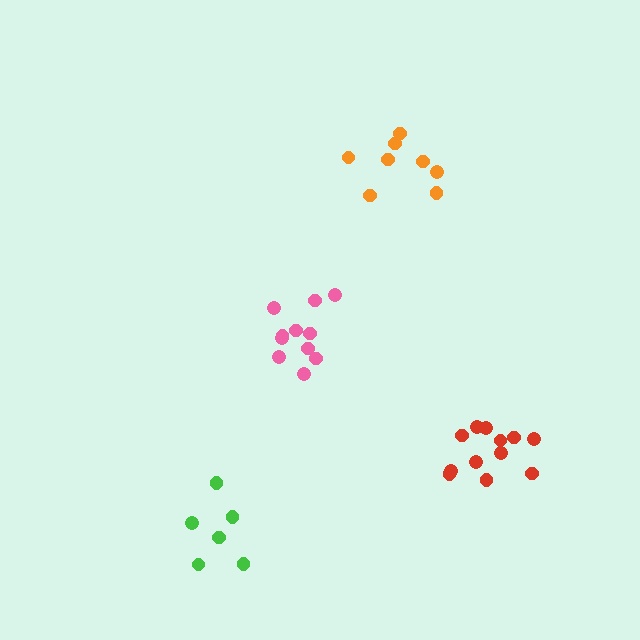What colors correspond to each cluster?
The clusters are colored: green, red, orange, pink.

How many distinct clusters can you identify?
There are 4 distinct clusters.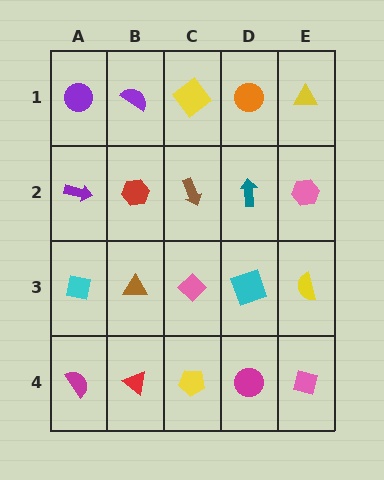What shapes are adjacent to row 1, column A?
A purple arrow (row 2, column A), a purple semicircle (row 1, column B).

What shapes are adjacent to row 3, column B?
A red hexagon (row 2, column B), a red triangle (row 4, column B), a cyan square (row 3, column A), a pink diamond (row 3, column C).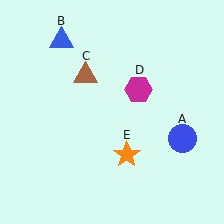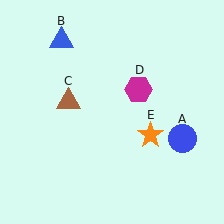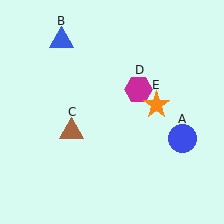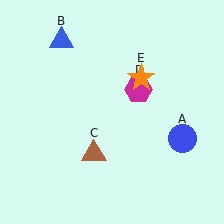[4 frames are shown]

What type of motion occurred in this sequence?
The brown triangle (object C), orange star (object E) rotated counterclockwise around the center of the scene.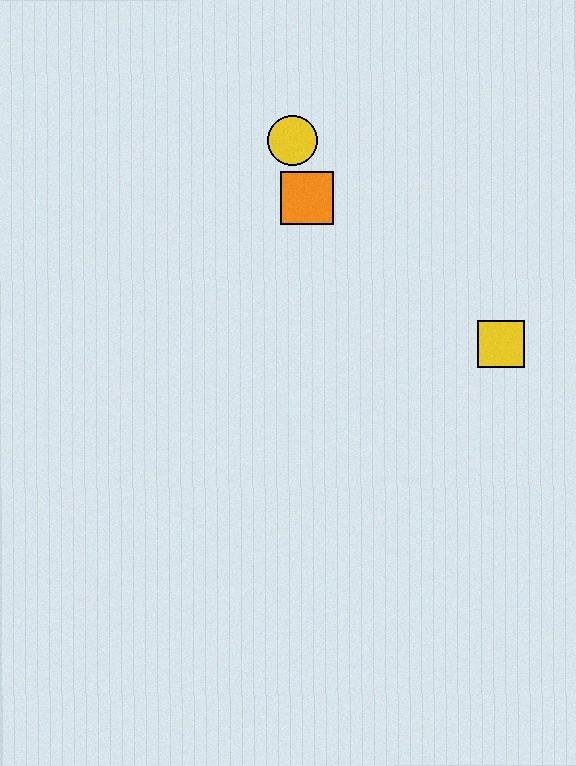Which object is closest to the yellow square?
The orange square is closest to the yellow square.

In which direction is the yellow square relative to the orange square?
The yellow square is to the right of the orange square.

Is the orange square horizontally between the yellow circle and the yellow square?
Yes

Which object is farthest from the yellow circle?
The yellow square is farthest from the yellow circle.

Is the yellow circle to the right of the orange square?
No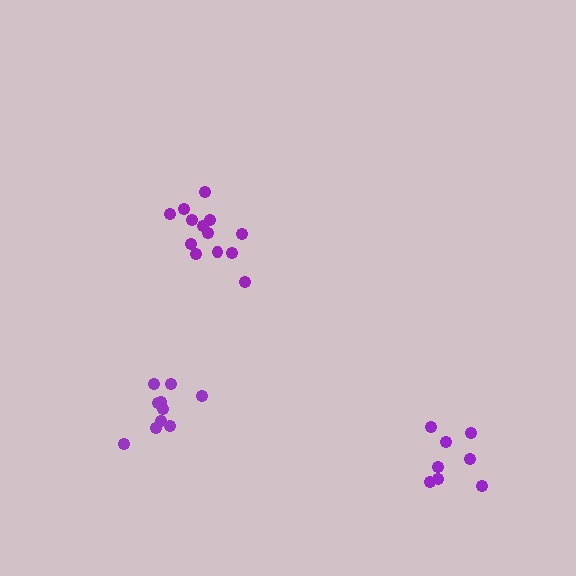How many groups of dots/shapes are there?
There are 3 groups.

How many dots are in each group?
Group 1: 13 dots, Group 2: 10 dots, Group 3: 8 dots (31 total).